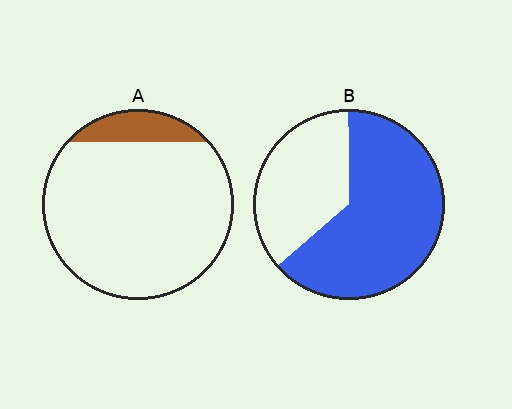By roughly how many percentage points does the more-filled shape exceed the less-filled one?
By roughly 50 percentage points (B over A).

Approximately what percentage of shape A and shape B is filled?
A is approximately 10% and B is approximately 65%.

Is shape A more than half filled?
No.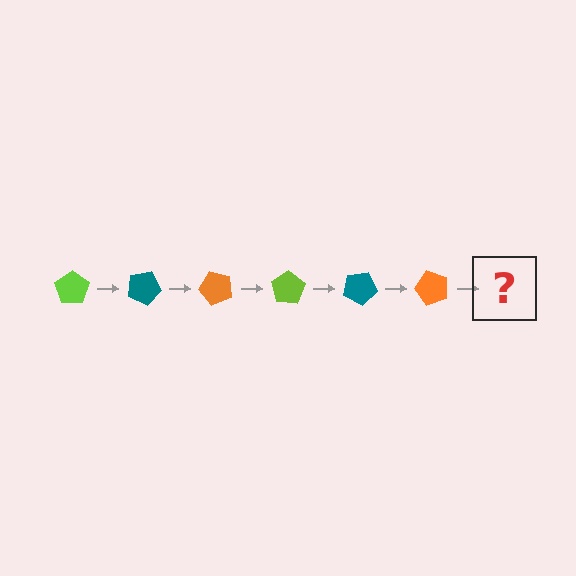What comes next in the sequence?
The next element should be a lime pentagon, rotated 150 degrees from the start.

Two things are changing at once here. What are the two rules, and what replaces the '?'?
The two rules are that it rotates 25 degrees each step and the color cycles through lime, teal, and orange. The '?' should be a lime pentagon, rotated 150 degrees from the start.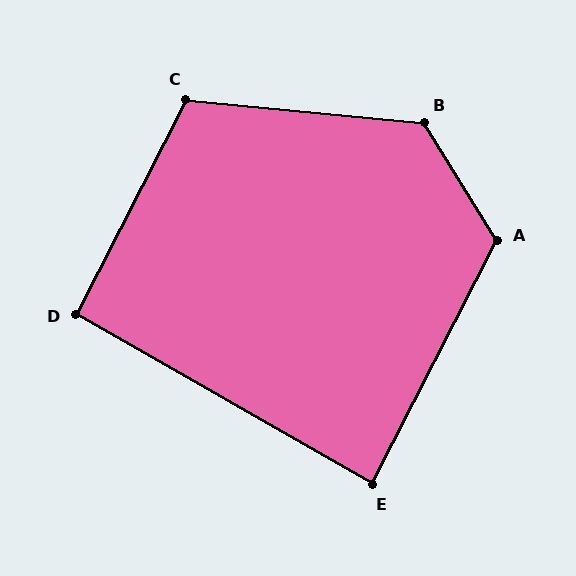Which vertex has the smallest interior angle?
E, at approximately 87 degrees.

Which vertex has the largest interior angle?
B, at approximately 127 degrees.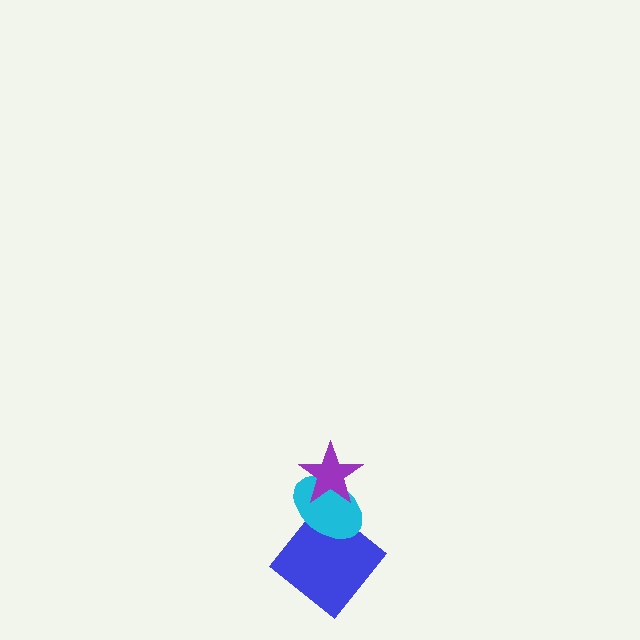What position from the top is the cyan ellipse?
The cyan ellipse is 2nd from the top.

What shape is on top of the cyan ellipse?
The purple star is on top of the cyan ellipse.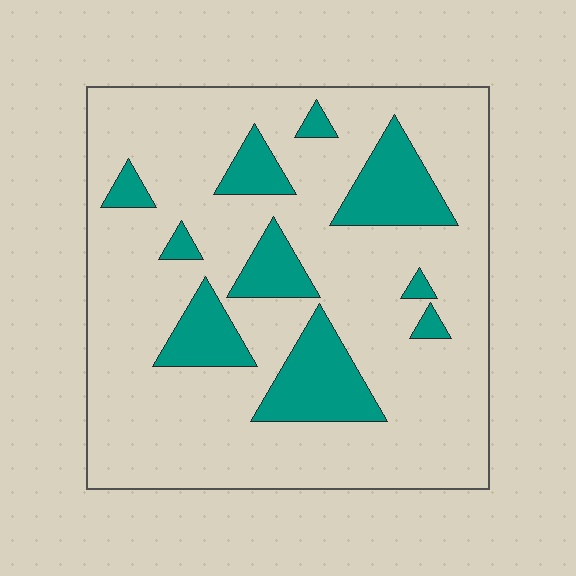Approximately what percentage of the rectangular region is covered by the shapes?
Approximately 20%.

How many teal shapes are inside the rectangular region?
10.